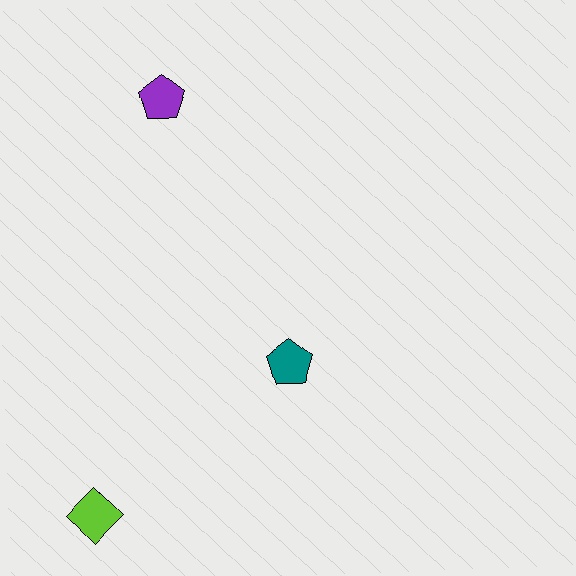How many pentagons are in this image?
There are 2 pentagons.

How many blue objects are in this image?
There are no blue objects.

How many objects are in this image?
There are 3 objects.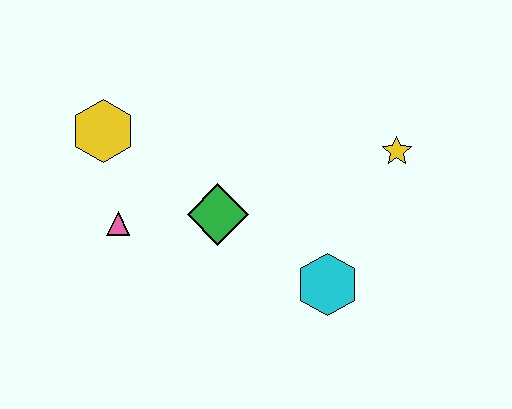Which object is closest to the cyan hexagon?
The green diamond is closest to the cyan hexagon.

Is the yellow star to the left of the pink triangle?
No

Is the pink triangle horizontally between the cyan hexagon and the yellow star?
No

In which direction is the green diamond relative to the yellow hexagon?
The green diamond is to the right of the yellow hexagon.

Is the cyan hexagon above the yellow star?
No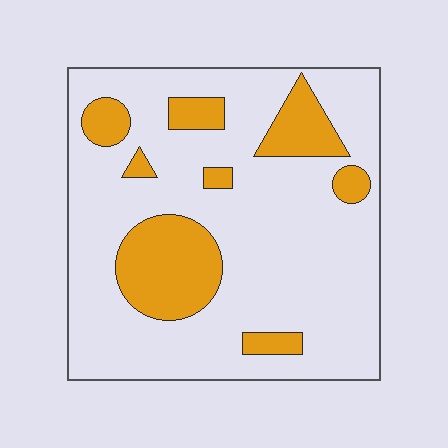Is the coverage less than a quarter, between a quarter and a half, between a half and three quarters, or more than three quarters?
Less than a quarter.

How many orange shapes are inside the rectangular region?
8.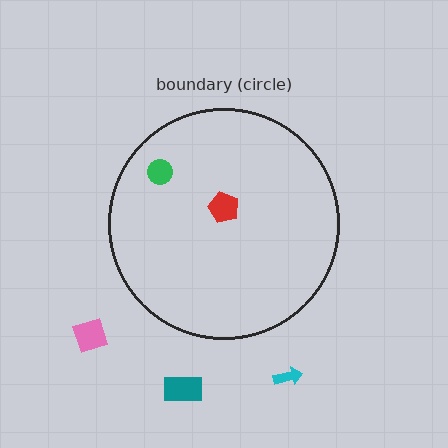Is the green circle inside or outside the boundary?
Inside.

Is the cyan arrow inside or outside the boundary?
Outside.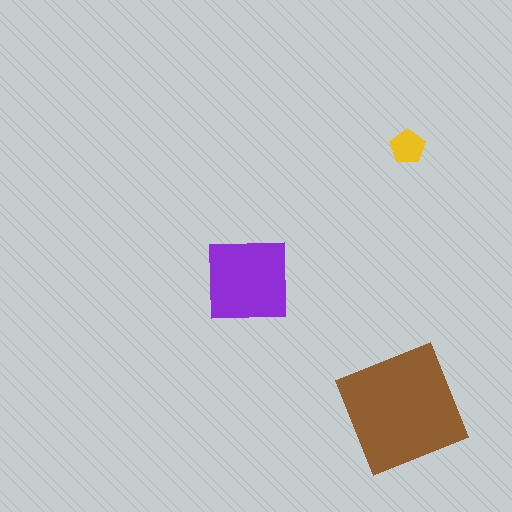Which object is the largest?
The brown square.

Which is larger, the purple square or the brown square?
The brown square.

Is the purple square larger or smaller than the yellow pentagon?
Larger.